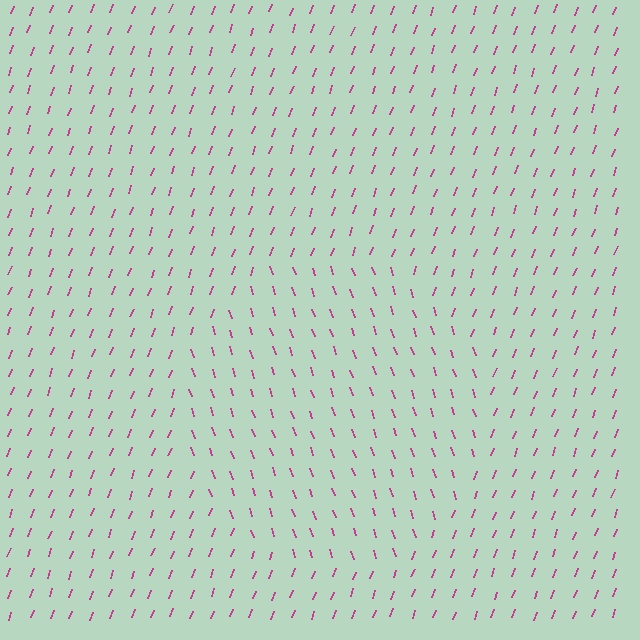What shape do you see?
I see a circle.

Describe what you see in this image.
The image is filled with small magenta line segments. A circle region in the image has lines oriented differently from the surrounding lines, creating a visible texture boundary.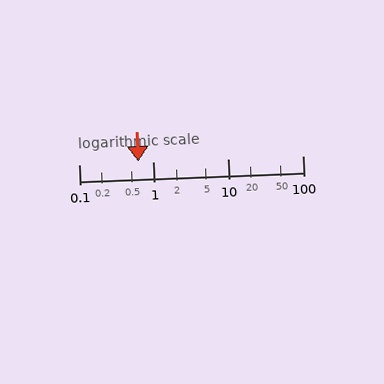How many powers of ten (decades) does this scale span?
The scale spans 3 decades, from 0.1 to 100.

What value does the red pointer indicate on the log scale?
The pointer indicates approximately 0.63.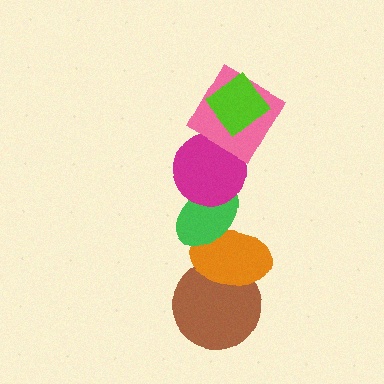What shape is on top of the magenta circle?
The pink diamond is on top of the magenta circle.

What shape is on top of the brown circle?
The orange ellipse is on top of the brown circle.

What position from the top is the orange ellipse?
The orange ellipse is 5th from the top.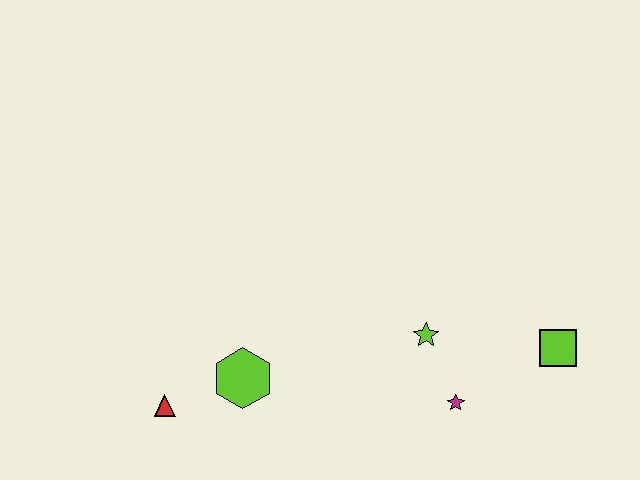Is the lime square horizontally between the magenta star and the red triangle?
No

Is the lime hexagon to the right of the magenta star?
No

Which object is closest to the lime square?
The magenta star is closest to the lime square.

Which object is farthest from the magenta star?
The red triangle is farthest from the magenta star.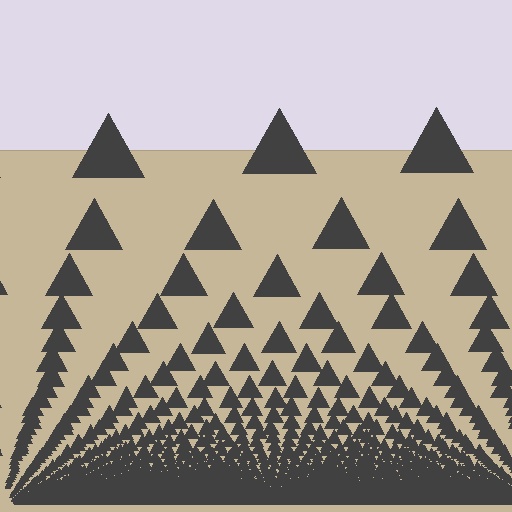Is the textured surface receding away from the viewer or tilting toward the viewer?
The surface appears to tilt toward the viewer. Texture elements get larger and sparser toward the top.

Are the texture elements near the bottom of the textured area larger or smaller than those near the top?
Smaller. The gradient is inverted — elements near the bottom are smaller and denser.